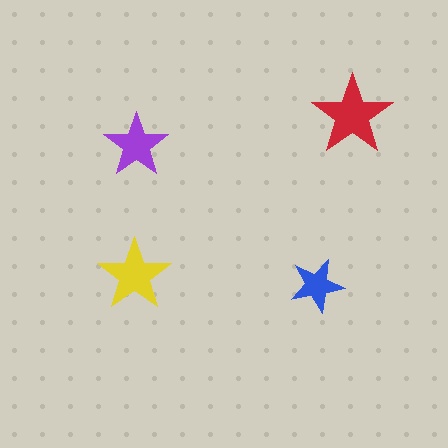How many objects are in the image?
There are 4 objects in the image.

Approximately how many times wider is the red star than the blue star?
About 1.5 times wider.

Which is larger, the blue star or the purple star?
The purple one.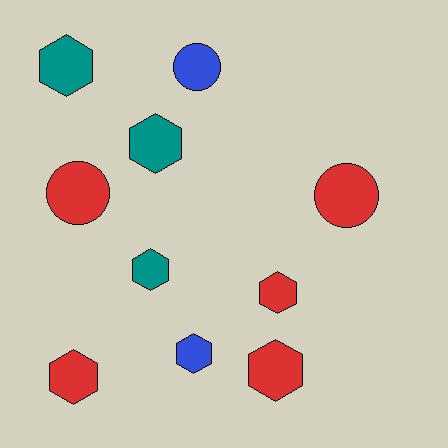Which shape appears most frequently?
Hexagon, with 7 objects.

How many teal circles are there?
There are no teal circles.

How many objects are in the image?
There are 10 objects.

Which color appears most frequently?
Red, with 5 objects.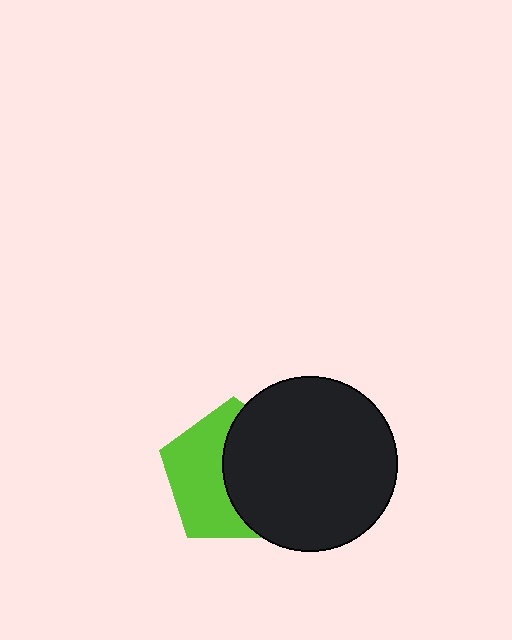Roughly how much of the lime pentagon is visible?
About half of it is visible (roughly 49%).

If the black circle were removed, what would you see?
You would see the complete lime pentagon.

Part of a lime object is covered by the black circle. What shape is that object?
It is a pentagon.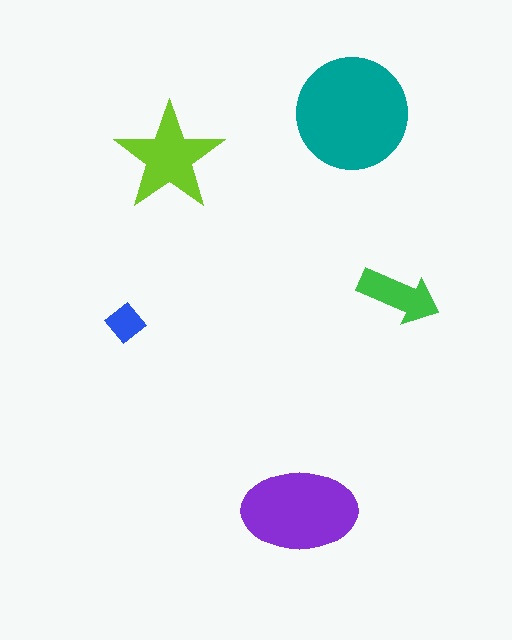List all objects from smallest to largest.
The blue diamond, the green arrow, the lime star, the purple ellipse, the teal circle.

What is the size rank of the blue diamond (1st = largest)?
5th.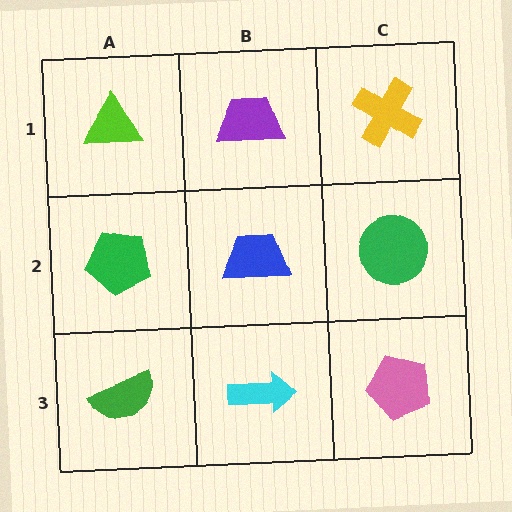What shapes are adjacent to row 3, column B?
A blue trapezoid (row 2, column B), a green semicircle (row 3, column A), a pink pentagon (row 3, column C).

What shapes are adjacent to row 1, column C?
A green circle (row 2, column C), a purple trapezoid (row 1, column B).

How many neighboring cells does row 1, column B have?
3.